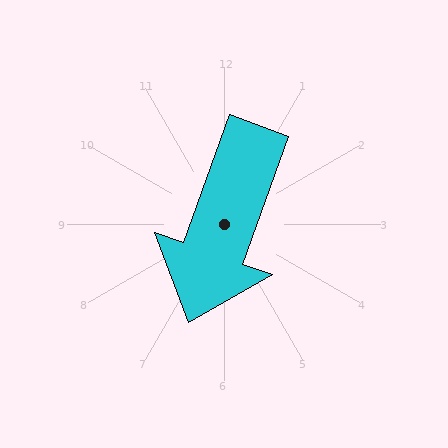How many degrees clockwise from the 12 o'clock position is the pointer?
Approximately 200 degrees.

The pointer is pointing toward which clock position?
Roughly 7 o'clock.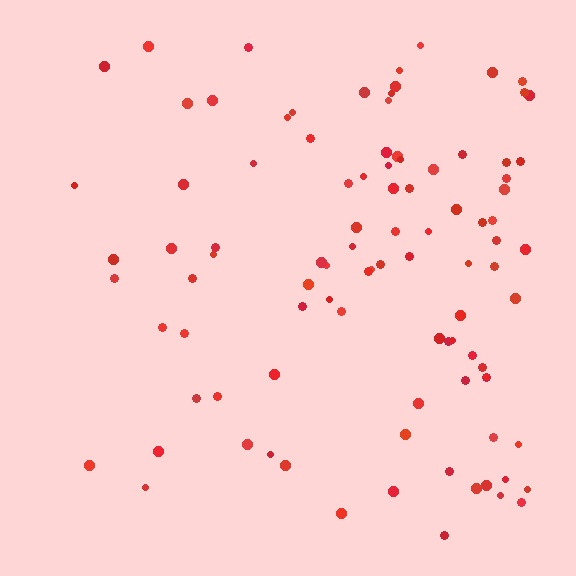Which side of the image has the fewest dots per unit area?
The left.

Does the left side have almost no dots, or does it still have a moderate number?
Still a moderate number, just noticeably fewer than the right.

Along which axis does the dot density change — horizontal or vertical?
Horizontal.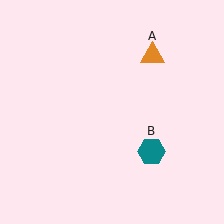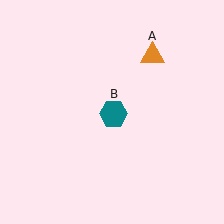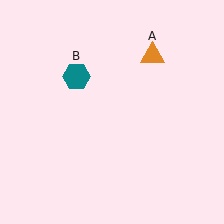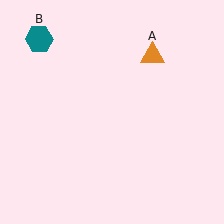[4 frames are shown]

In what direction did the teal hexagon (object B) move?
The teal hexagon (object B) moved up and to the left.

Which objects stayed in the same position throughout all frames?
Orange triangle (object A) remained stationary.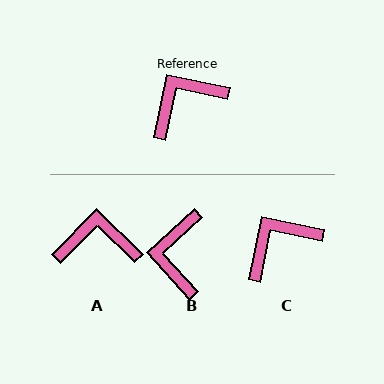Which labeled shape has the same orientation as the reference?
C.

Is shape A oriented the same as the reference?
No, it is off by about 33 degrees.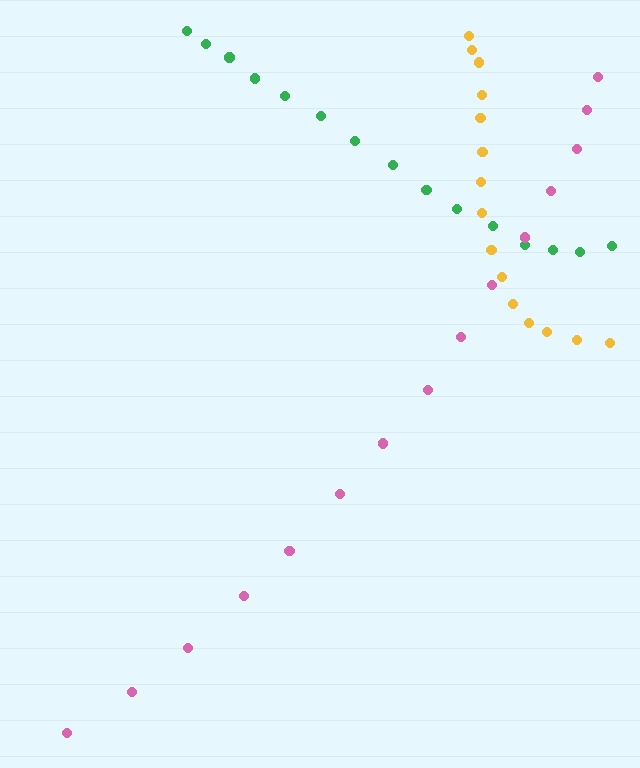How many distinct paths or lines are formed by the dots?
There are 3 distinct paths.